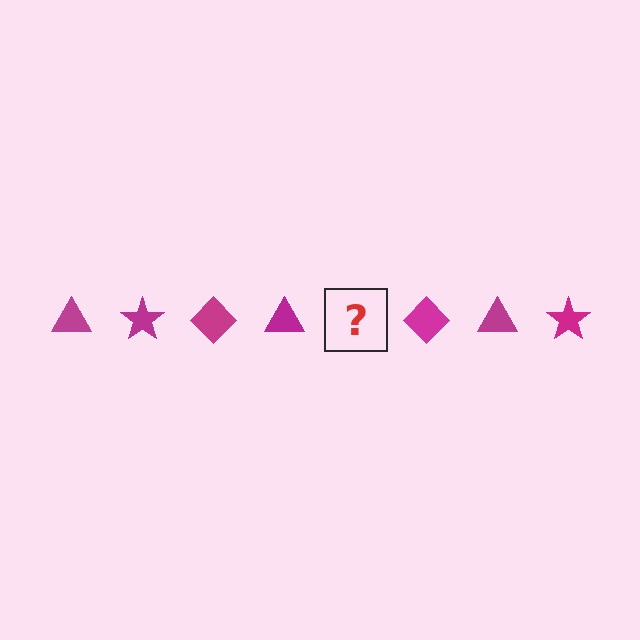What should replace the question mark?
The question mark should be replaced with a magenta star.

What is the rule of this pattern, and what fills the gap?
The rule is that the pattern cycles through triangle, star, diamond shapes in magenta. The gap should be filled with a magenta star.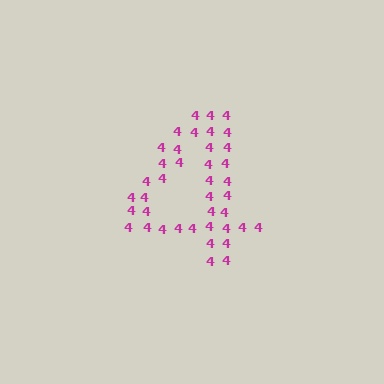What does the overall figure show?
The overall figure shows the digit 4.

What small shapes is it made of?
It is made of small digit 4's.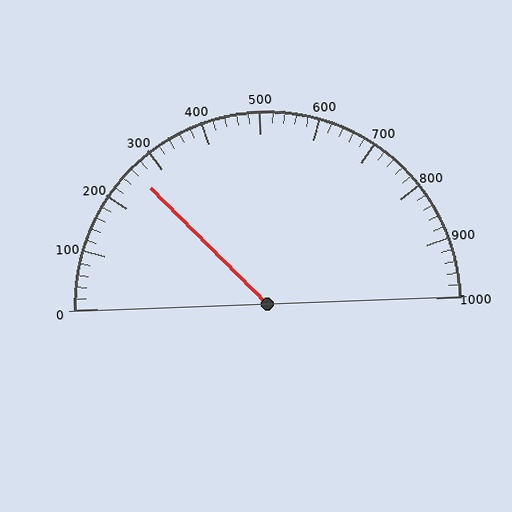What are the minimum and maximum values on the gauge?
The gauge ranges from 0 to 1000.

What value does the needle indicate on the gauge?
The needle indicates approximately 260.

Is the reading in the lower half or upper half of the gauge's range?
The reading is in the lower half of the range (0 to 1000).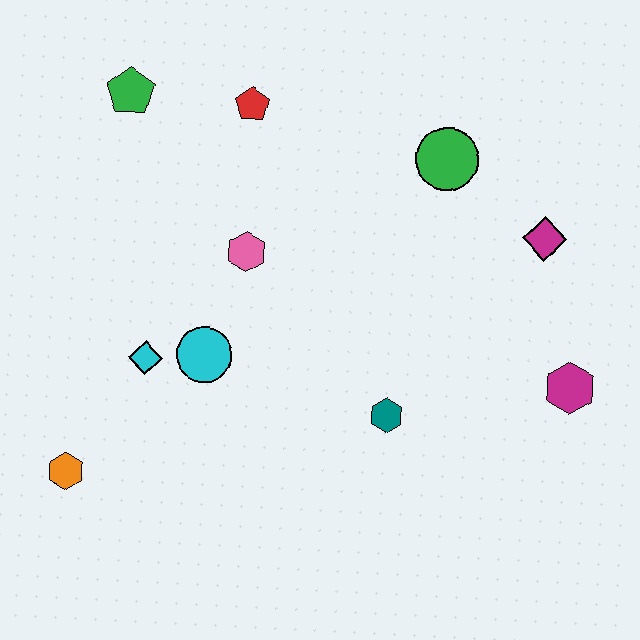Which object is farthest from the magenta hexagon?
The green pentagon is farthest from the magenta hexagon.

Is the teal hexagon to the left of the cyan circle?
No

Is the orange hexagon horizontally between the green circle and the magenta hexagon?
No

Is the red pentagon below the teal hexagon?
No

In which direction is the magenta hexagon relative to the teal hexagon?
The magenta hexagon is to the right of the teal hexagon.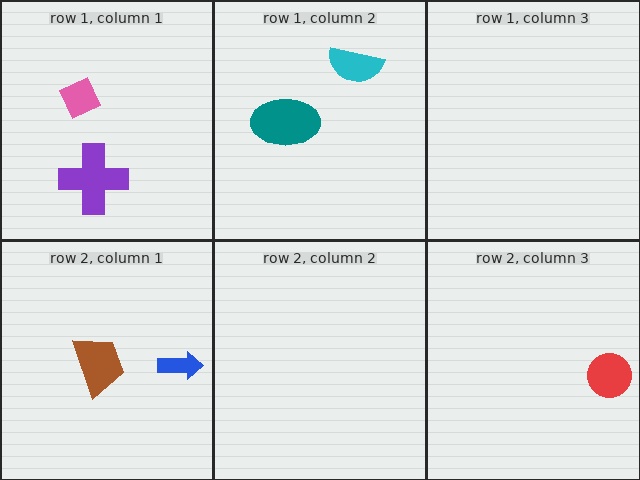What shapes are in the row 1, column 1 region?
The purple cross, the pink diamond.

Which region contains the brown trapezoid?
The row 2, column 1 region.